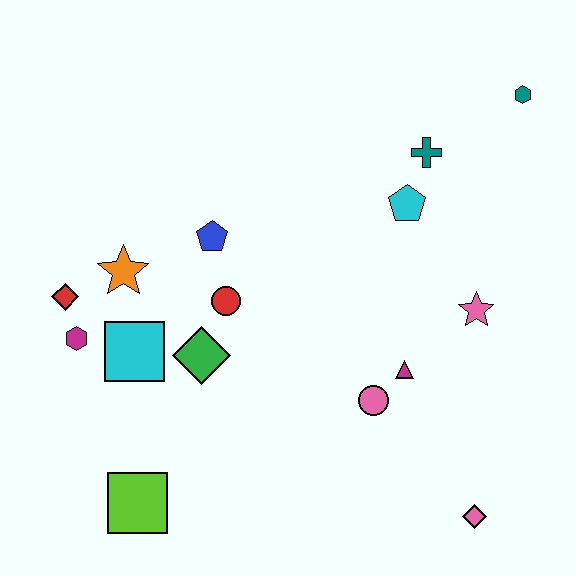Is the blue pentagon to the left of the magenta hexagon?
No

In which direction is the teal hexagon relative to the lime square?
The teal hexagon is above the lime square.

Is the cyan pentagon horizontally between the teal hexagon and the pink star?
No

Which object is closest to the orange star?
The red diamond is closest to the orange star.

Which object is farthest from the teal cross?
The lime square is farthest from the teal cross.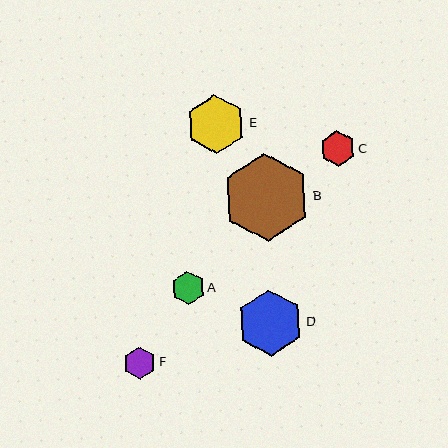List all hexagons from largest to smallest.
From largest to smallest: B, D, E, C, A, F.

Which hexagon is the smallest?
Hexagon F is the smallest with a size of approximately 32 pixels.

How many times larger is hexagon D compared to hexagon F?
Hexagon D is approximately 2.1 times the size of hexagon F.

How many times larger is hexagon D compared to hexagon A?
Hexagon D is approximately 2.0 times the size of hexagon A.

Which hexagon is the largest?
Hexagon B is the largest with a size of approximately 88 pixels.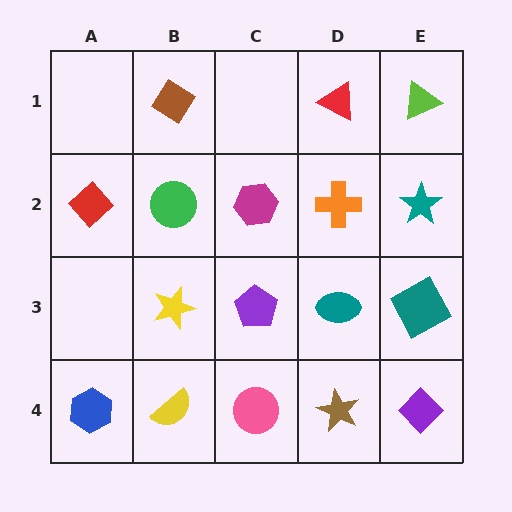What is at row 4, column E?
A purple diamond.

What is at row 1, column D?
A red triangle.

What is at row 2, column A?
A red diamond.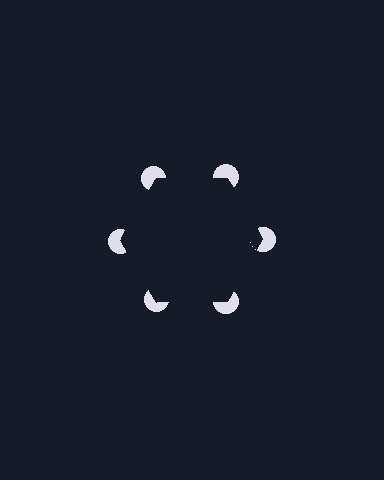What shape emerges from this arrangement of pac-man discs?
An illusory hexagon — its edges are inferred from the aligned wedge cuts in the pac-man discs, not physically drawn.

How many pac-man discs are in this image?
There are 6 — one at each vertex of the illusory hexagon.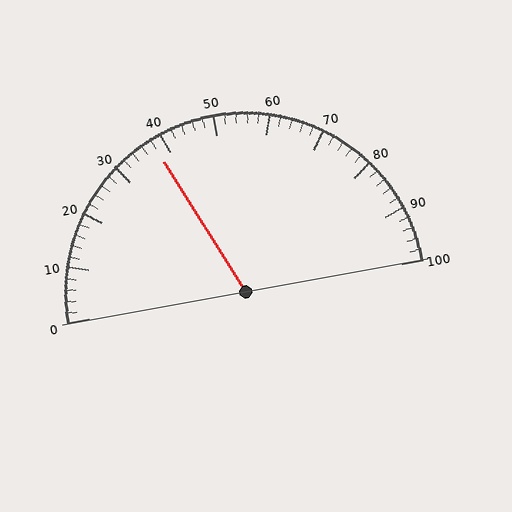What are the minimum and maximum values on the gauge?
The gauge ranges from 0 to 100.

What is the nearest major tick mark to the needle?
The nearest major tick mark is 40.